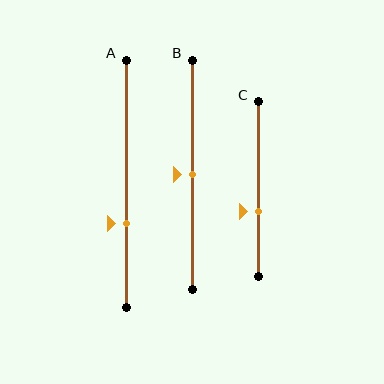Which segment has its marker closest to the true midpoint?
Segment B has its marker closest to the true midpoint.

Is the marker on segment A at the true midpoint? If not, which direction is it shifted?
No, the marker on segment A is shifted downward by about 16% of the segment length.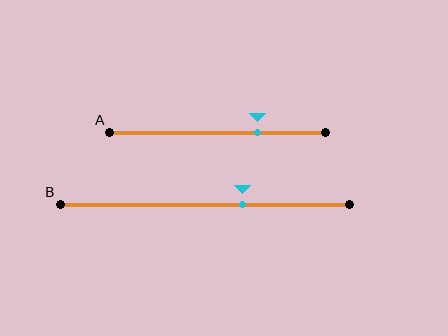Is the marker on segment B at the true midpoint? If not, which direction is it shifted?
No, the marker on segment B is shifted to the right by about 13% of the segment length.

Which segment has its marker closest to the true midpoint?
Segment B has its marker closest to the true midpoint.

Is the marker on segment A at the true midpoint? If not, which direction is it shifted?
No, the marker on segment A is shifted to the right by about 19% of the segment length.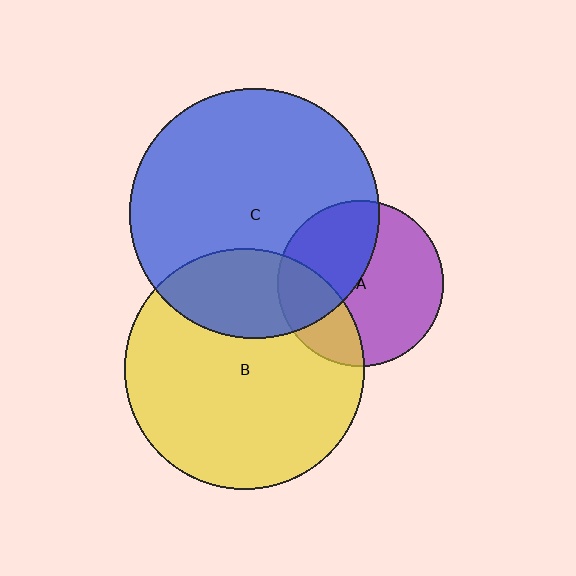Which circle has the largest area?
Circle C (blue).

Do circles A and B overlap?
Yes.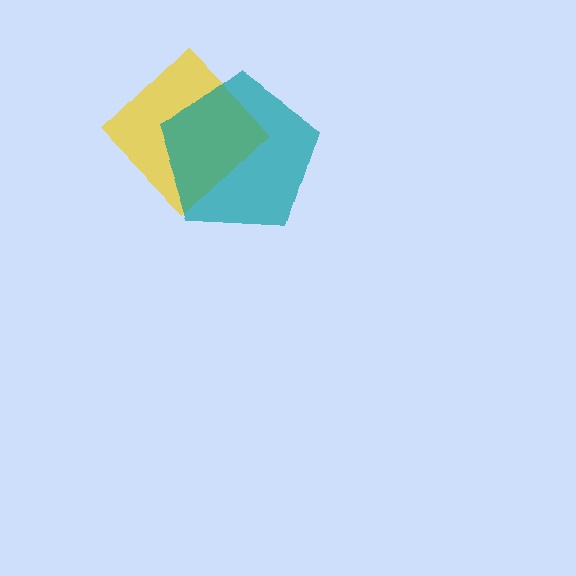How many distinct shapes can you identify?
There are 2 distinct shapes: a yellow diamond, a teal pentagon.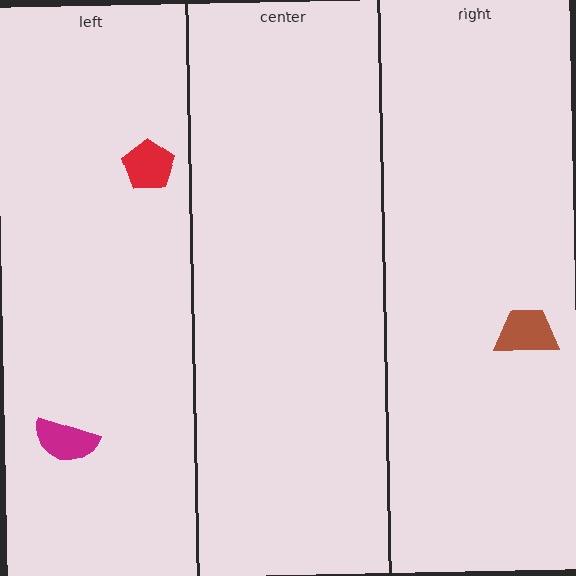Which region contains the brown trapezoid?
The right region.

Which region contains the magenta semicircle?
The left region.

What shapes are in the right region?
The brown trapezoid.